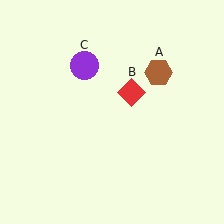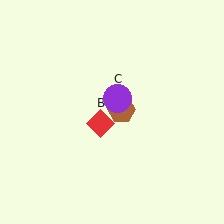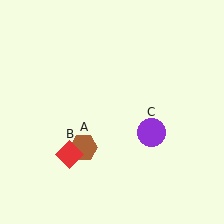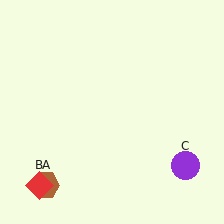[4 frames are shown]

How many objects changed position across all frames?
3 objects changed position: brown hexagon (object A), red diamond (object B), purple circle (object C).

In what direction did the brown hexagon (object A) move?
The brown hexagon (object A) moved down and to the left.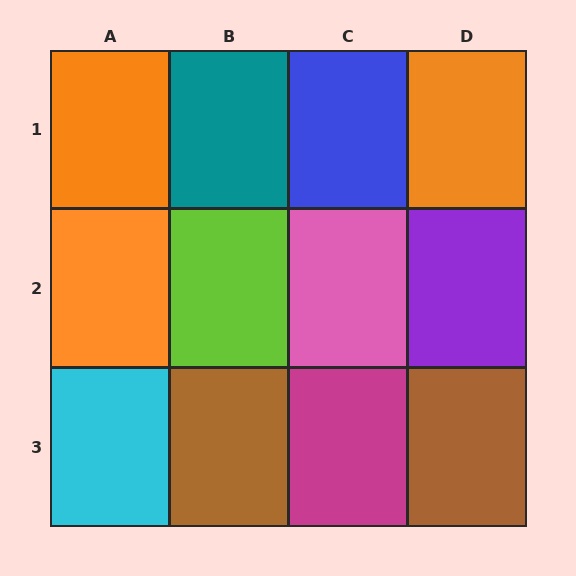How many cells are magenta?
1 cell is magenta.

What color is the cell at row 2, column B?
Lime.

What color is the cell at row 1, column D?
Orange.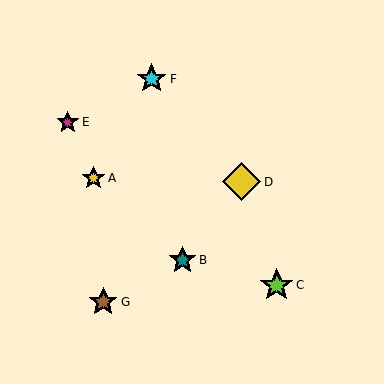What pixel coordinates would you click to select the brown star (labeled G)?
Click at (103, 302) to select the brown star G.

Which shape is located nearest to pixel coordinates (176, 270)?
The teal star (labeled B) at (182, 260) is nearest to that location.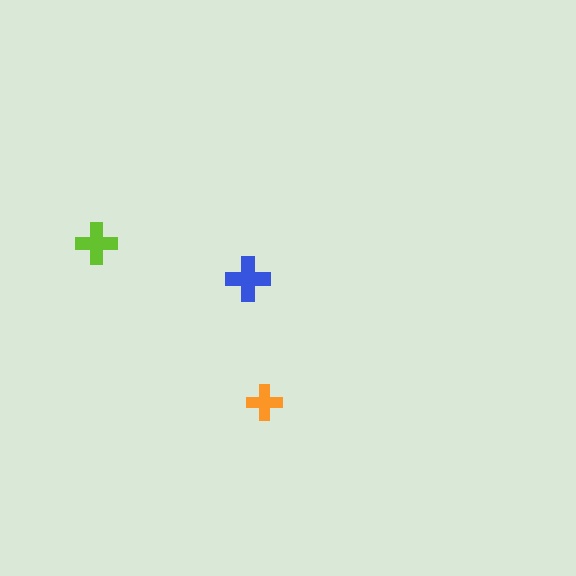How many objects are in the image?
There are 3 objects in the image.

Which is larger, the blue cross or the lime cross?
The blue one.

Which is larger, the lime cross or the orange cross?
The lime one.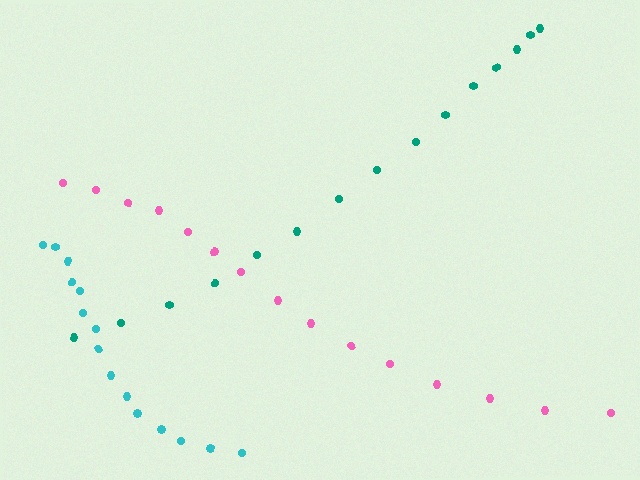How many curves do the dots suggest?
There are 3 distinct paths.